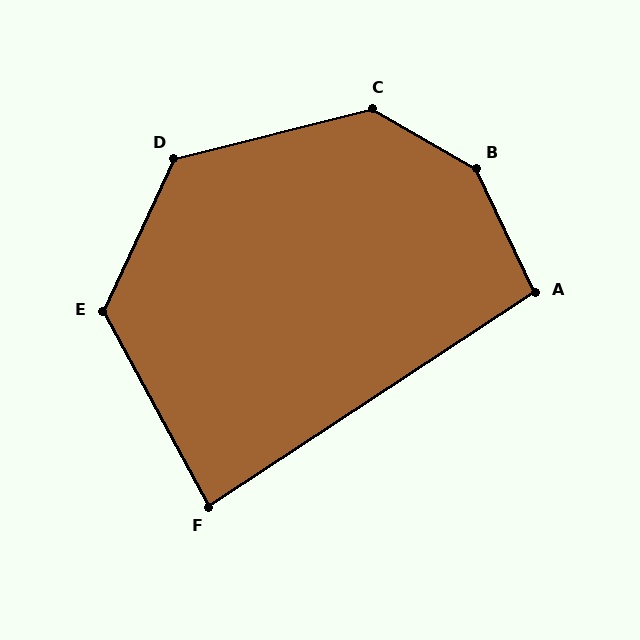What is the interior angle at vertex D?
Approximately 129 degrees (obtuse).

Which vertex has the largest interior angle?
B, at approximately 146 degrees.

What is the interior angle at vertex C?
Approximately 136 degrees (obtuse).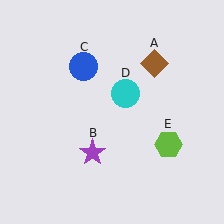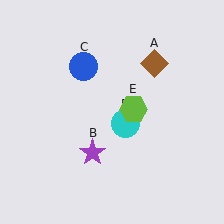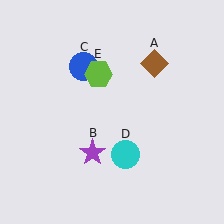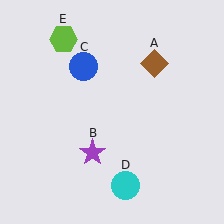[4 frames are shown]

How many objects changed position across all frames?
2 objects changed position: cyan circle (object D), lime hexagon (object E).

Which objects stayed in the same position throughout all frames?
Brown diamond (object A) and purple star (object B) and blue circle (object C) remained stationary.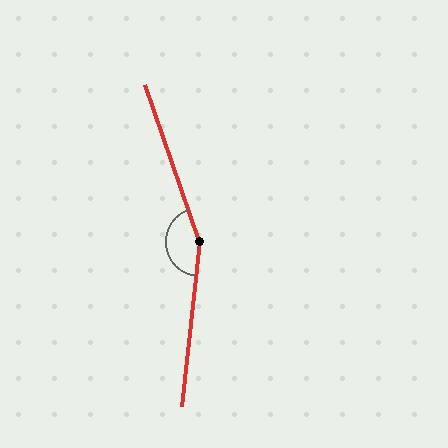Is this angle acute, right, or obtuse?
It is obtuse.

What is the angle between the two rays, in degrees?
Approximately 155 degrees.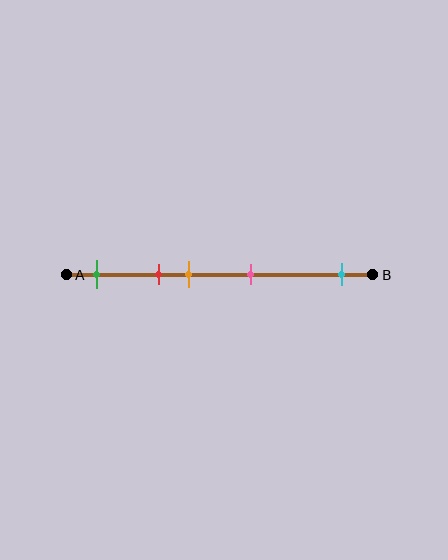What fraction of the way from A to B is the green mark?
The green mark is approximately 10% (0.1) of the way from A to B.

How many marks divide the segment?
There are 5 marks dividing the segment.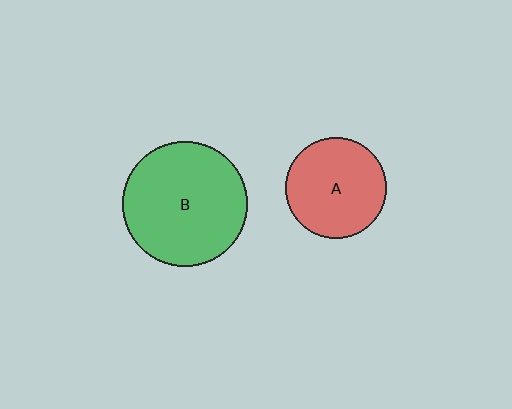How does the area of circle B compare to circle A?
Approximately 1.5 times.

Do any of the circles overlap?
No, none of the circles overlap.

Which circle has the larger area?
Circle B (green).